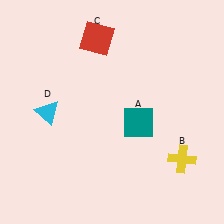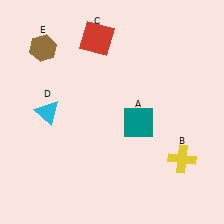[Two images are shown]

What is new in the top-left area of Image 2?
A brown hexagon (E) was added in the top-left area of Image 2.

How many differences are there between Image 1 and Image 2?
There is 1 difference between the two images.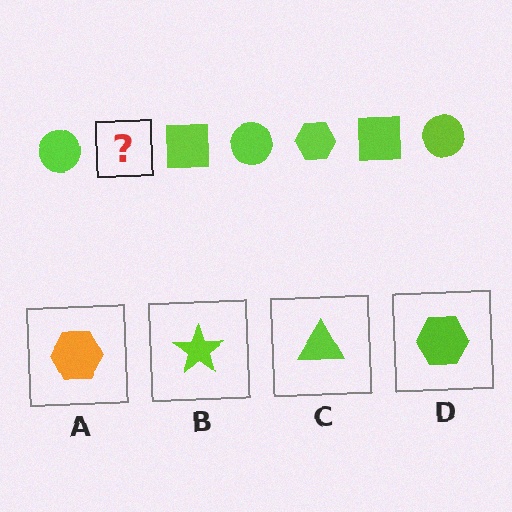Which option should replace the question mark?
Option D.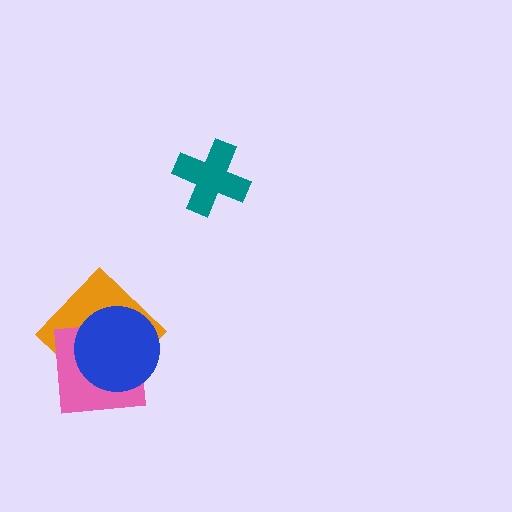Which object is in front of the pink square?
The blue circle is in front of the pink square.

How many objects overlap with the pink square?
2 objects overlap with the pink square.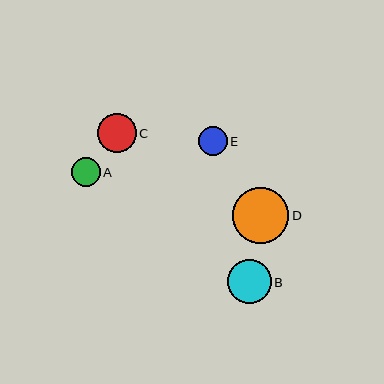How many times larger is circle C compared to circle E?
Circle C is approximately 1.3 times the size of circle E.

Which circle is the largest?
Circle D is the largest with a size of approximately 56 pixels.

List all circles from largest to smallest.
From largest to smallest: D, B, C, A, E.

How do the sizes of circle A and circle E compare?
Circle A and circle E are approximately the same size.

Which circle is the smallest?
Circle E is the smallest with a size of approximately 29 pixels.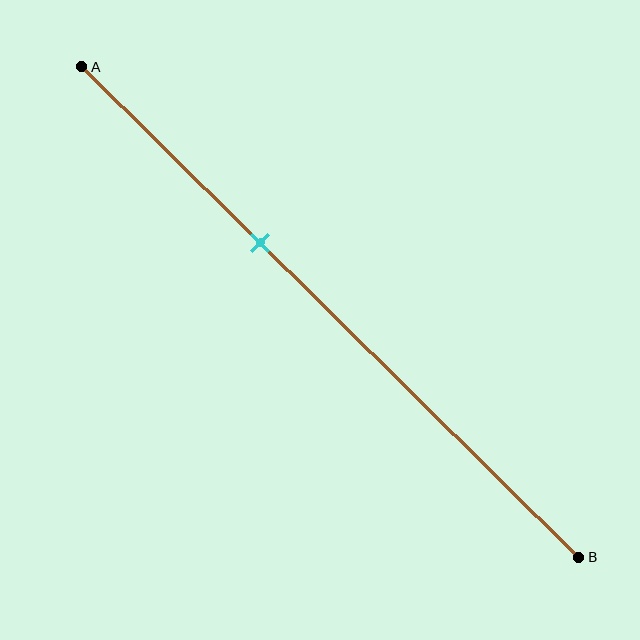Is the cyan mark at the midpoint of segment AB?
No, the mark is at about 35% from A, not at the 50% midpoint.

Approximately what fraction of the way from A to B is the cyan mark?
The cyan mark is approximately 35% of the way from A to B.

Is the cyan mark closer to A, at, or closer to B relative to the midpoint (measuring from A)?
The cyan mark is closer to point A than the midpoint of segment AB.